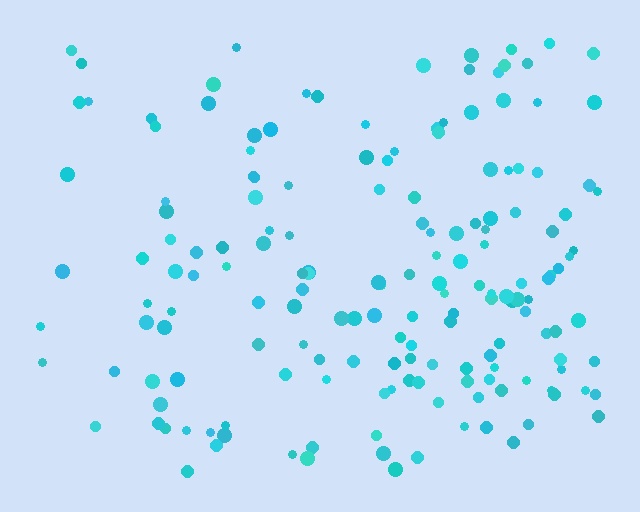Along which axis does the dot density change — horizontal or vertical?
Horizontal.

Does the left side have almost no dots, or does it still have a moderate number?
Still a moderate number, just noticeably fewer than the right.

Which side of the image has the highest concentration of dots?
The right.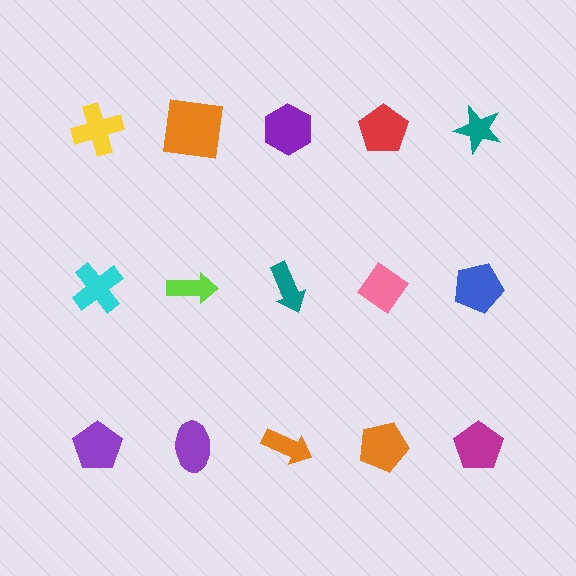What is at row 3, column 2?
A purple ellipse.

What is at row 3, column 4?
An orange pentagon.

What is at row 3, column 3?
An orange arrow.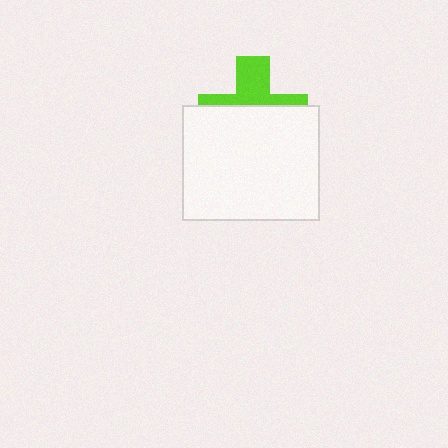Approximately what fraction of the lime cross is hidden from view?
Roughly 59% of the lime cross is hidden behind the white rectangle.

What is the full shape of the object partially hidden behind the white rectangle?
The partially hidden object is a lime cross.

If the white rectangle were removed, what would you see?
You would see the complete lime cross.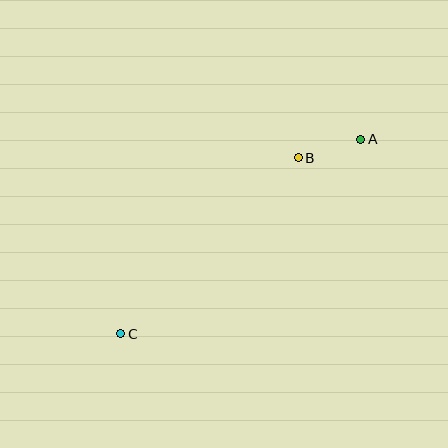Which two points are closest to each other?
Points A and B are closest to each other.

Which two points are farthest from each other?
Points A and C are farthest from each other.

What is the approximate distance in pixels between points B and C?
The distance between B and C is approximately 250 pixels.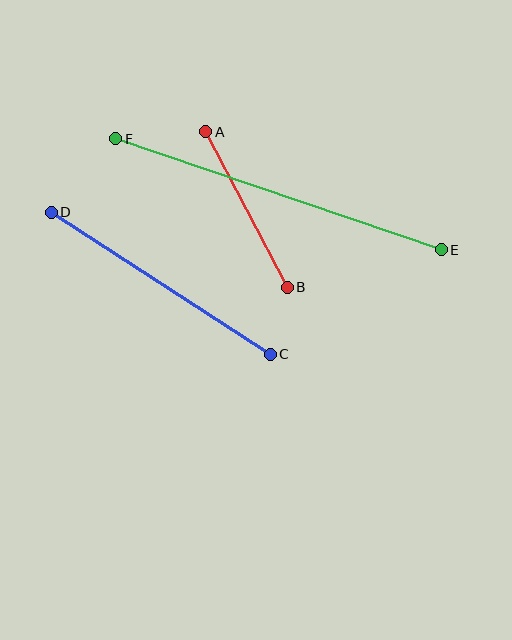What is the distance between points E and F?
The distance is approximately 344 pixels.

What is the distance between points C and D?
The distance is approximately 261 pixels.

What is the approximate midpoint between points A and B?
The midpoint is at approximately (246, 209) pixels.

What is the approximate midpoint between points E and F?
The midpoint is at approximately (279, 194) pixels.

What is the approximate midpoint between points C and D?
The midpoint is at approximately (161, 283) pixels.